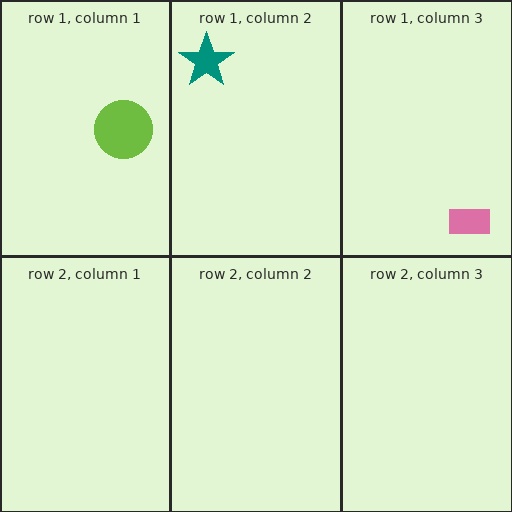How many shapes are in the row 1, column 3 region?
1.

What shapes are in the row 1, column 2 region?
The teal star.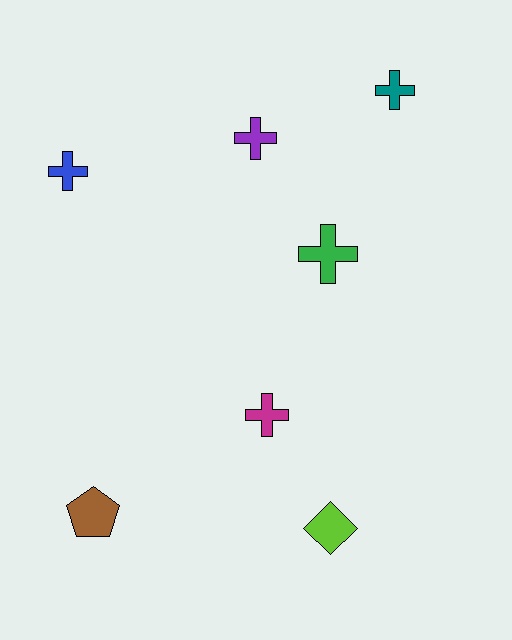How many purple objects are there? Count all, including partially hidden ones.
There is 1 purple object.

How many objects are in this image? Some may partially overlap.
There are 7 objects.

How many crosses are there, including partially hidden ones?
There are 5 crosses.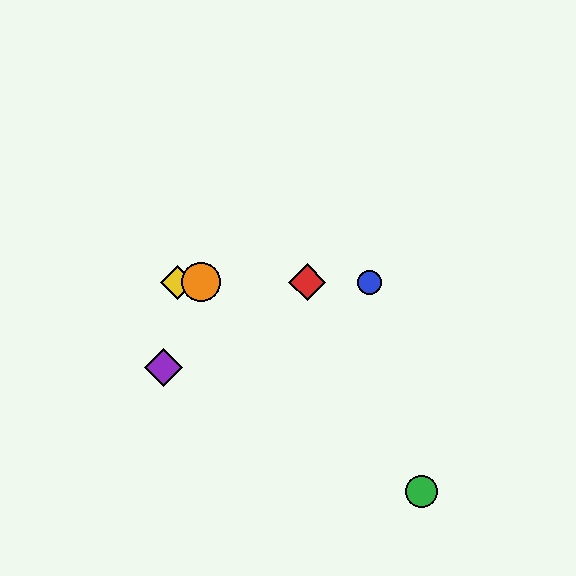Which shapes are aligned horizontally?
The red diamond, the blue circle, the yellow diamond, the orange circle are aligned horizontally.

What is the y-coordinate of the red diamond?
The red diamond is at y≈282.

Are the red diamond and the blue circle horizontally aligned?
Yes, both are at y≈282.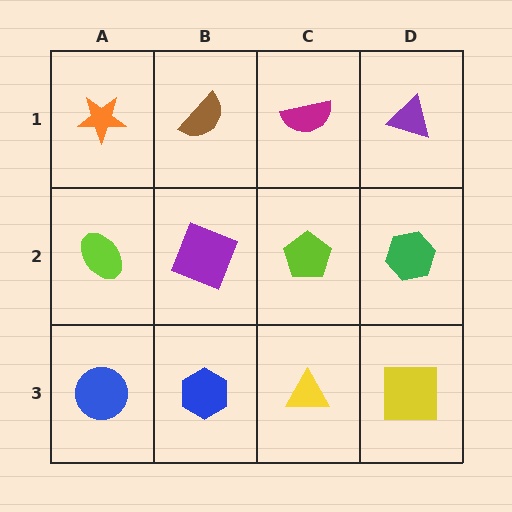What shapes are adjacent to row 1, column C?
A lime pentagon (row 2, column C), a brown semicircle (row 1, column B), a purple triangle (row 1, column D).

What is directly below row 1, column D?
A green hexagon.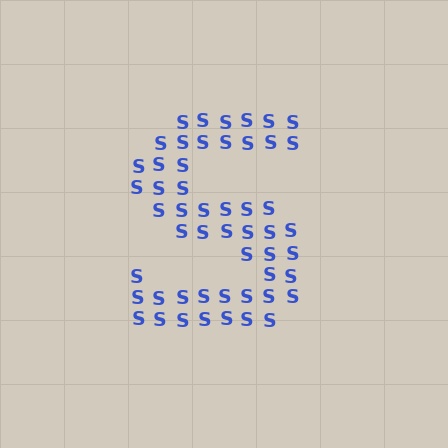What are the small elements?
The small elements are letter S's.